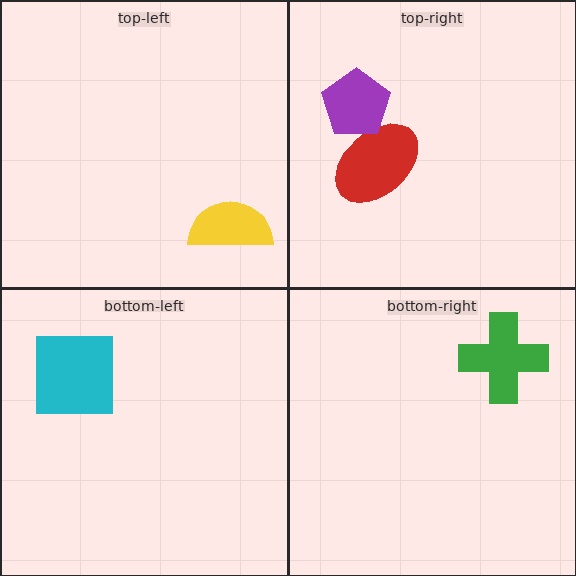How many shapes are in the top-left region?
1.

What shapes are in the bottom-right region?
The green cross.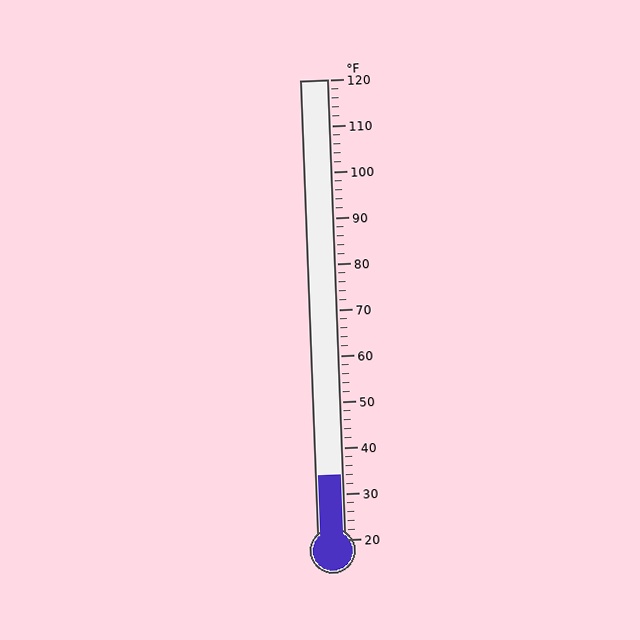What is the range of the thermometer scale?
The thermometer scale ranges from 20°F to 120°F.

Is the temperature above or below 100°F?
The temperature is below 100°F.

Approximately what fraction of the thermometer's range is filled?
The thermometer is filled to approximately 15% of its range.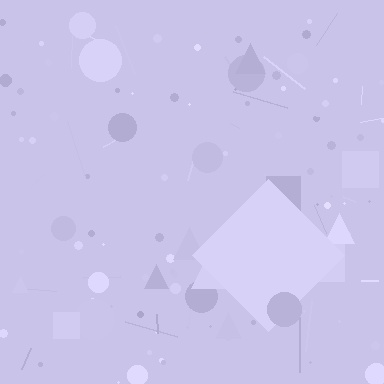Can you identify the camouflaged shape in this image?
The camouflaged shape is a diamond.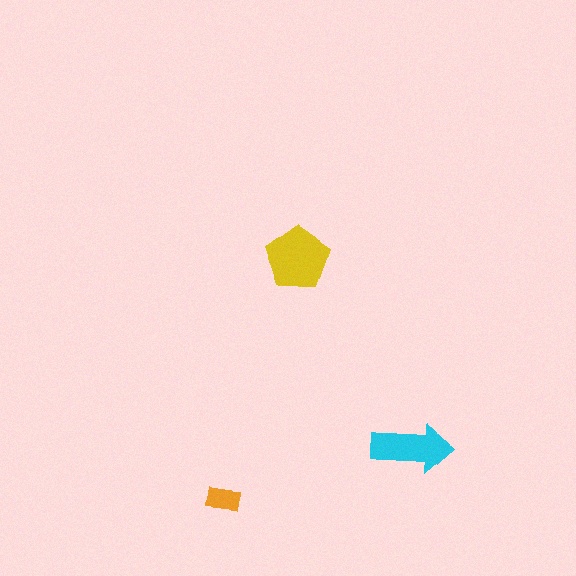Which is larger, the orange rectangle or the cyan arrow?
The cyan arrow.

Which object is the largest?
The yellow pentagon.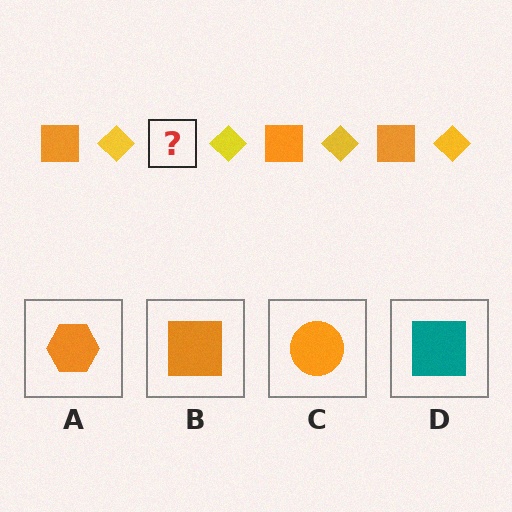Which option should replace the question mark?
Option B.